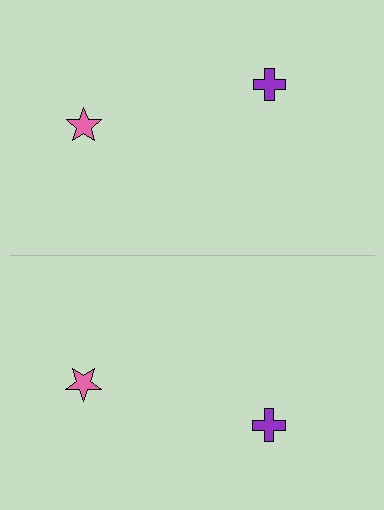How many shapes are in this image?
There are 4 shapes in this image.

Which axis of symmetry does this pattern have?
The pattern has a horizontal axis of symmetry running through the center of the image.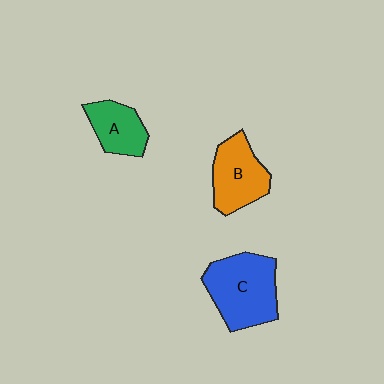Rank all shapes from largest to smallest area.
From largest to smallest: C (blue), B (orange), A (green).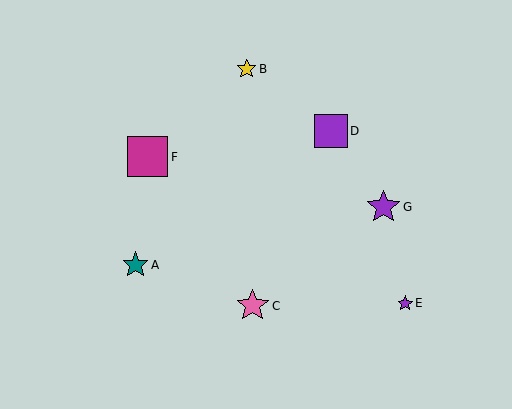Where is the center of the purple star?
The center of the purple star is at (405, 303).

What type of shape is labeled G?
Shape G is a purple star.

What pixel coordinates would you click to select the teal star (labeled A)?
Click at (135, 265) to select the teal star A.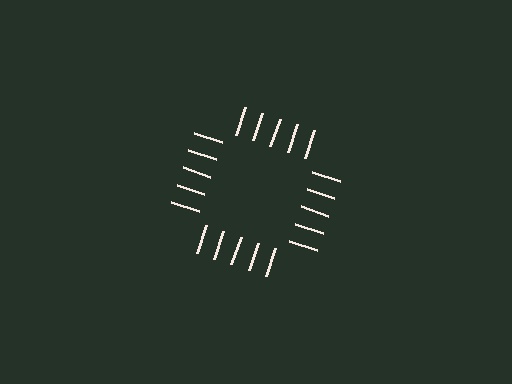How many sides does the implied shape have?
4 sides — the line-ends trace a square.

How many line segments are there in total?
20 — 5 along each of the 4 edges.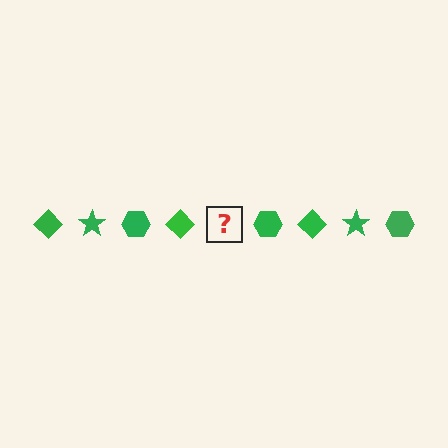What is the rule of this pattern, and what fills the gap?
The rule is that the pattern cycles through diamond, star, hexagon shapes in green. The gap should be filled with a green star.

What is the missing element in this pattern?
The missing element is a green star.